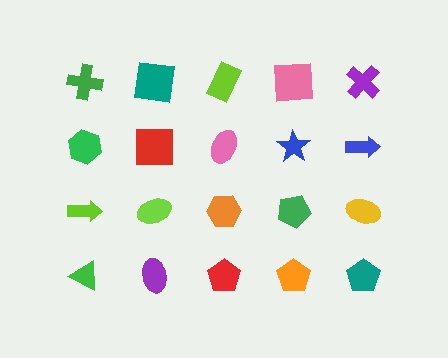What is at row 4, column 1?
A green triangle.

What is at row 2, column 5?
A blue arrow.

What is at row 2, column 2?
A red square.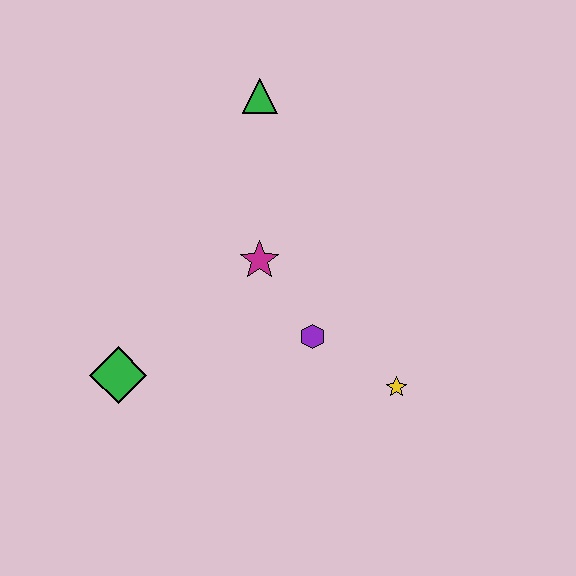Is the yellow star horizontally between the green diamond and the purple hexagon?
No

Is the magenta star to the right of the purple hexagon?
No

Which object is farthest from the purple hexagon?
The green triangle is farthest from the purple hexagon.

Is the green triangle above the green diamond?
Yes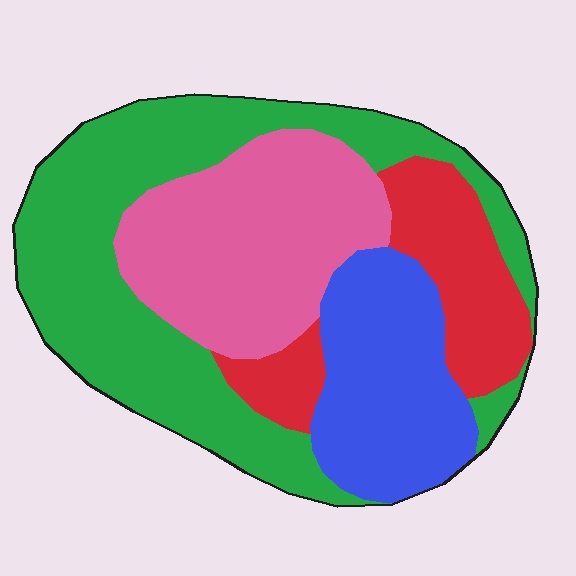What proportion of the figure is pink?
Pink takes up about one quarter (1/4) of the figure.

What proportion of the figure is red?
Red takes up about one sixth (1/6) of the figure.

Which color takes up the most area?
Green, at roughly 40%.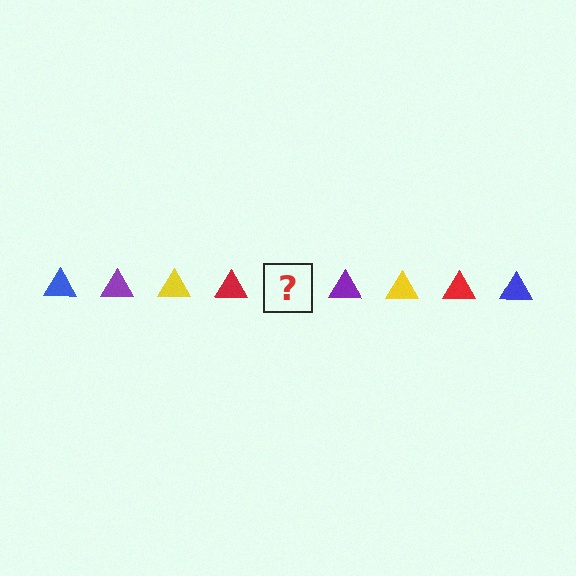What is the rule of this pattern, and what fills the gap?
The rule is that the pattern cycles through blue, purple, yellow, red triangles. The gap should be filled with a blue triangle.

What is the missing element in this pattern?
The missing element is a blue triangle.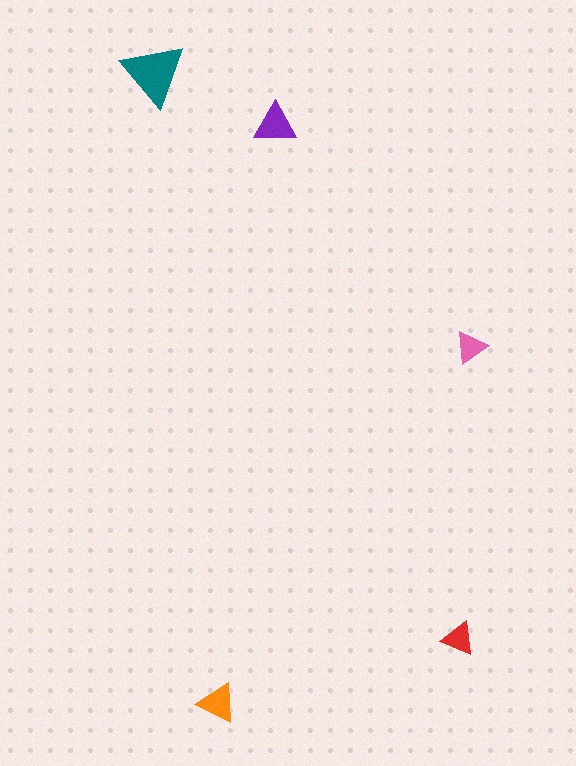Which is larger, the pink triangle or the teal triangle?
The teal one.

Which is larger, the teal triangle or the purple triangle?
The teal one.